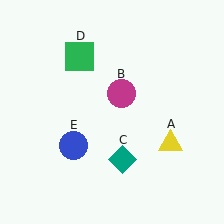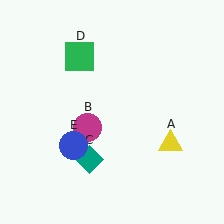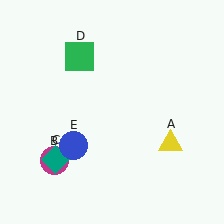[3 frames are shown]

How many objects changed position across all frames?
2 objects changed position: magenta circle (object B), teal diamond (object C).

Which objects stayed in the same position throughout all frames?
Yellow triangle (object A) and green square (object D) and blue circle (object E) remained stationary.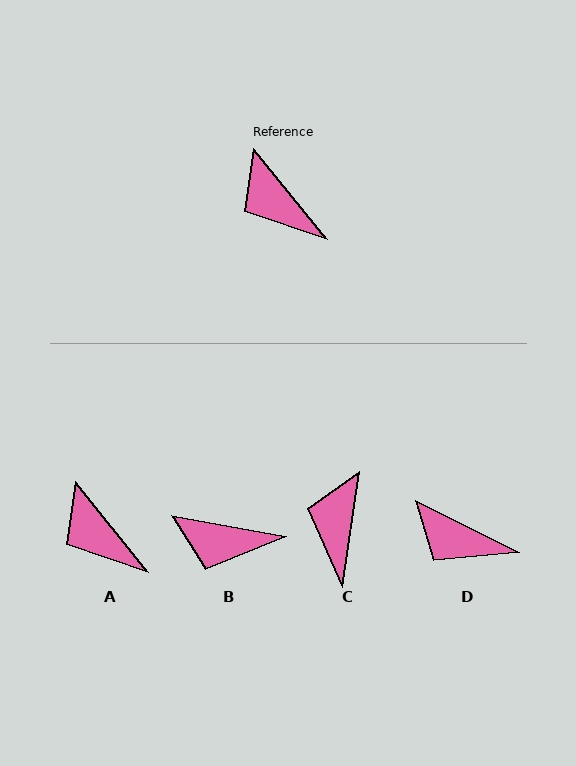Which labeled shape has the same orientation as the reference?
A.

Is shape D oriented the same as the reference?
No, it is off by about 24 degrees.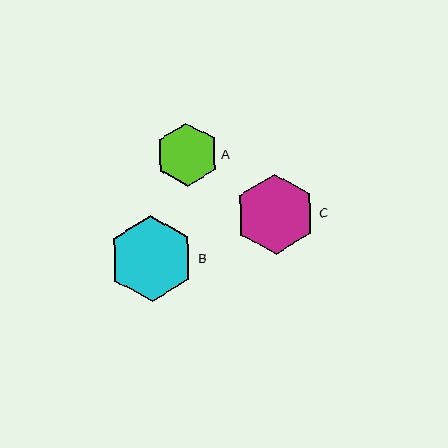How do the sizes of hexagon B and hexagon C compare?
Hexagon B and hexagon C are approximately the same size.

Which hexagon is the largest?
Hexagon B is the largest with a size of approximately 86 pixels.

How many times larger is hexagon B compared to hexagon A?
Hexagon B is approximately 1.4 times the size of hexagon A.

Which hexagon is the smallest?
Hexagon A is the smallest with a size of approximately 63 pixels.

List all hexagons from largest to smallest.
From largest to smallest: B, C, A.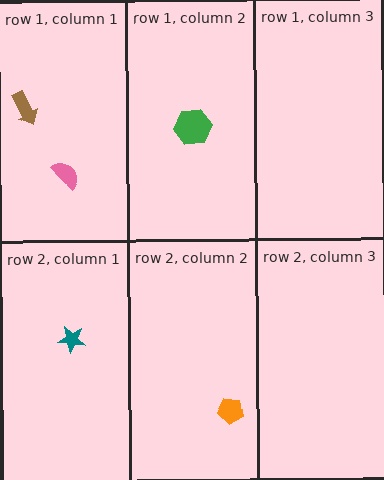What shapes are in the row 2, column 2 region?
The orange pentagon.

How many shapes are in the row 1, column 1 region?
2.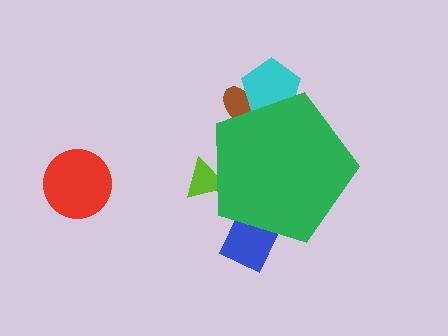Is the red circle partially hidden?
No, the red circle is fully visible.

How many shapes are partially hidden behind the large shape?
4 shapes are partially hidden.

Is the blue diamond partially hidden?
Yes, the blue diamond is partially hidden behind the green pentagon.